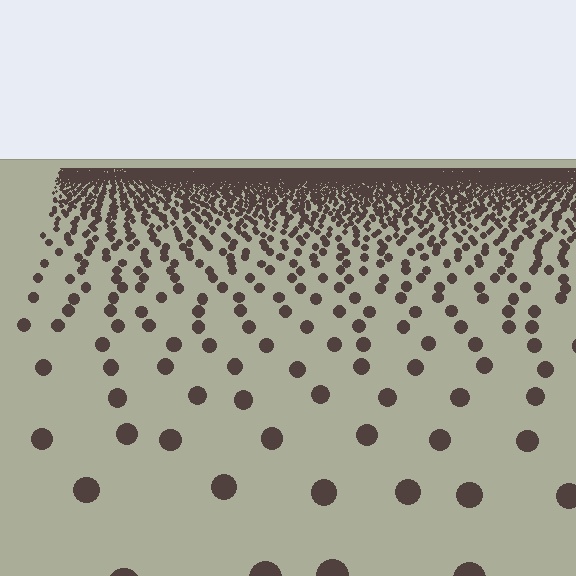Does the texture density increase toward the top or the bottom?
Density increases toward the top.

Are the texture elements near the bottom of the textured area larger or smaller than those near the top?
Larger. Near the bottom, elements are closer to the viewer and appear at a bigger on-screen size.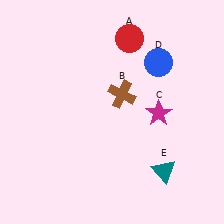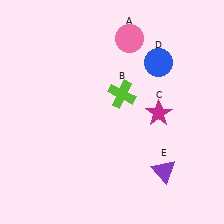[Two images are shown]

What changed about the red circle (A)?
In Image 1, A is red. In Image 2, it changed to pink.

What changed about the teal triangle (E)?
In Image 1, E is teal. In Image 2, it changed to purple.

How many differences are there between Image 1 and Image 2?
There are 3 differences between the two images.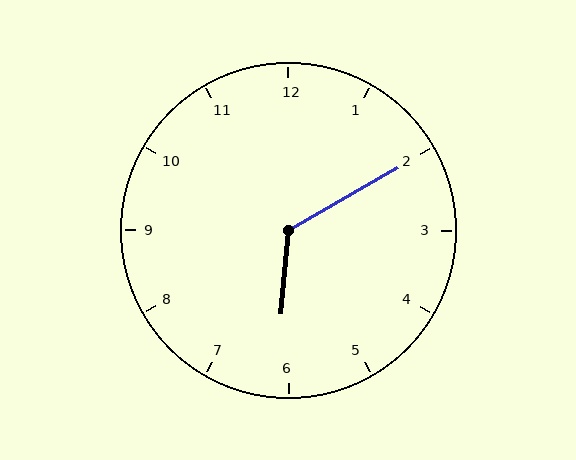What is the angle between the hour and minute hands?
Approximately 125 degrees.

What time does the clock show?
6:10.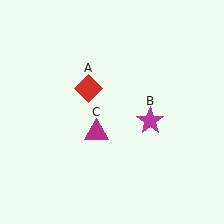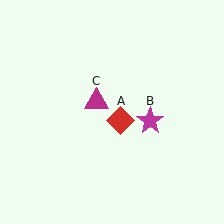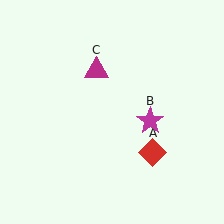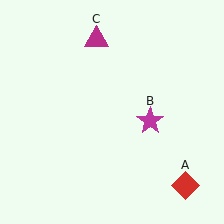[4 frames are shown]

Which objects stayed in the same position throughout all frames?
Magenta star (object B) remained stationary.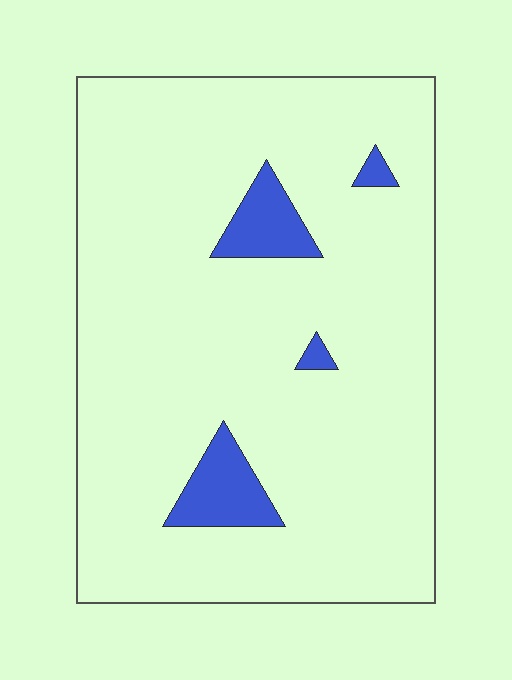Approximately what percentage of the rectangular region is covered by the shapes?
Approximately 10%.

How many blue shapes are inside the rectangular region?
4.